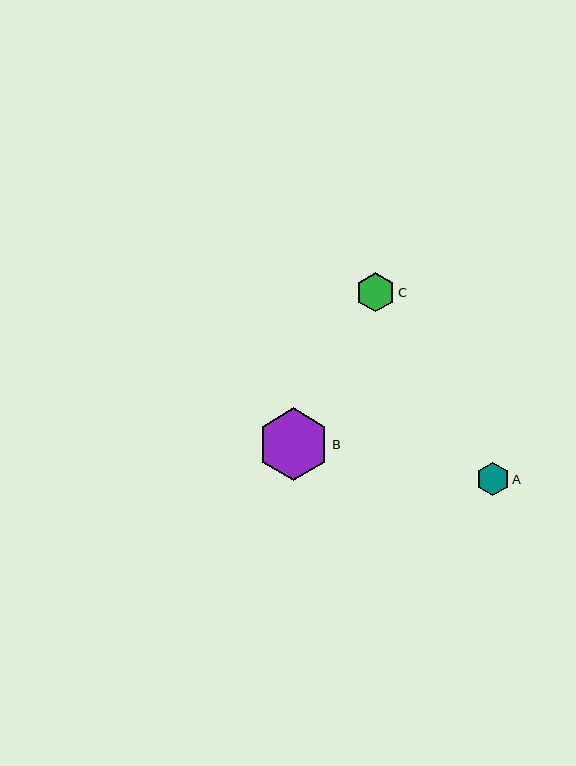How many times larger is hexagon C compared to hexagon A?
Hexagon C is approximately 1.2 times the size of hexagon A.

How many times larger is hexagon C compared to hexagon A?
Hexagon C is approximately 1.2 times the size of hexagon A.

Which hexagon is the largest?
Hexagon B is the largest with a size of approximately 72 pixels.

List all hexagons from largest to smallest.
From largest to smallest: B, C, A.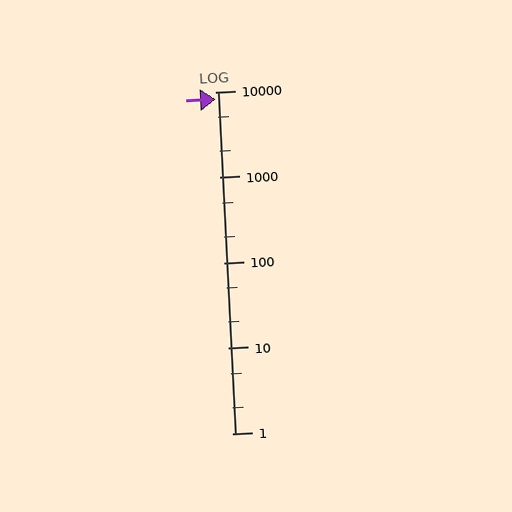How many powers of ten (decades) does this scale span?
The scale spans 4 decades, from 1 to 10000.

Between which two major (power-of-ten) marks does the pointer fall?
The pointer is between 1000 and 10000.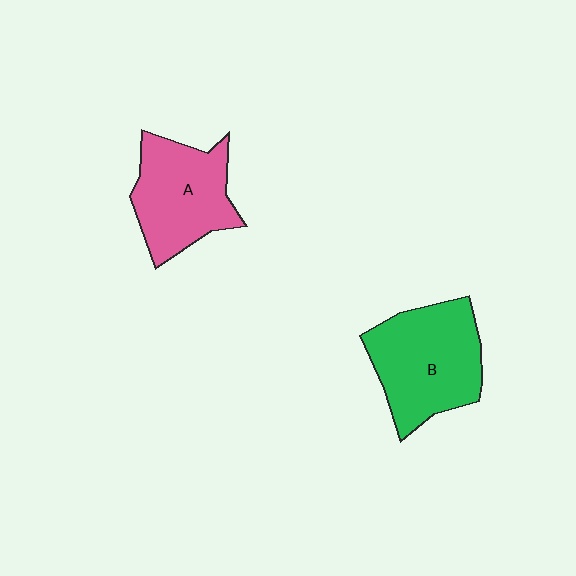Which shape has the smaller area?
Shape A (pink).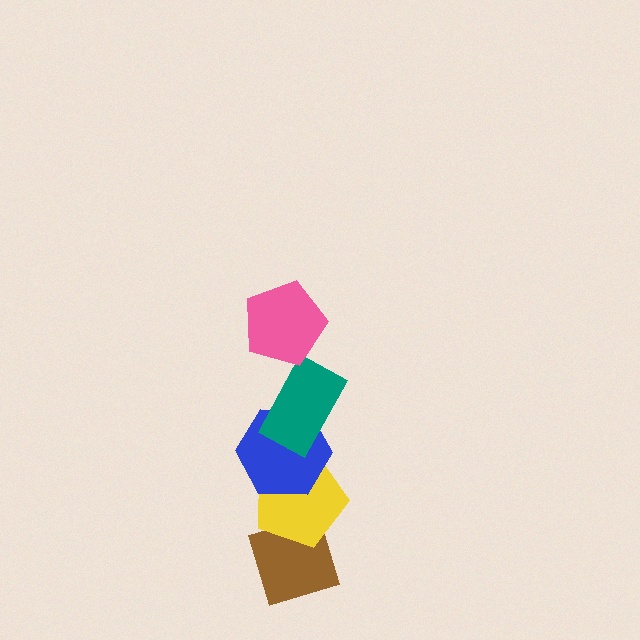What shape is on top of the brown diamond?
The yellow pentagon is on top of the brown diamond.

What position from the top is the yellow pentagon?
The yellow pentagon is 4th from the top.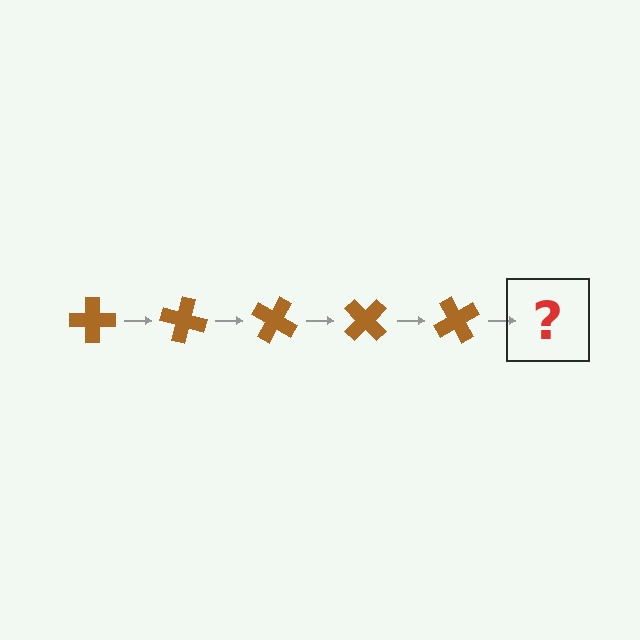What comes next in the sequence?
The next element should be a brown cross rotated 75 degrees.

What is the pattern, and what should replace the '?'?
The pattern is that the cross rotates 15 degrees each step. The '?' should be a brown cross rotated 75 degrees.